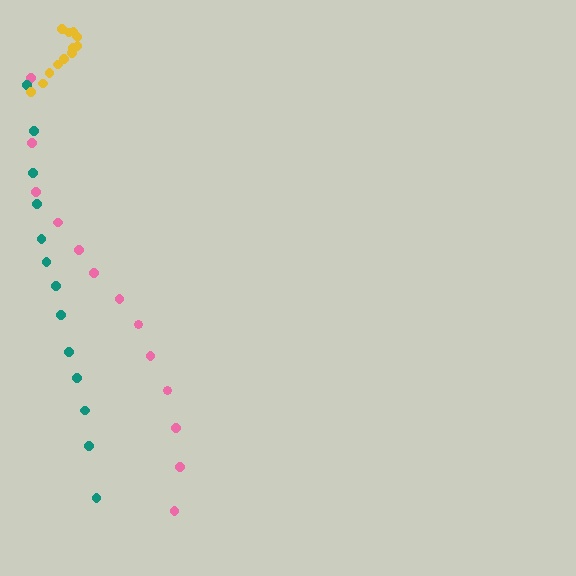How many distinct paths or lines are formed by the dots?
There are 3 distinct paths.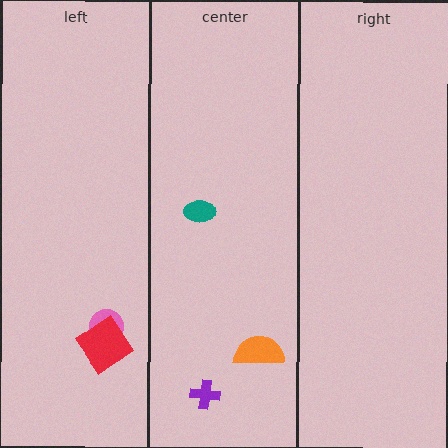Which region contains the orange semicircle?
The center region.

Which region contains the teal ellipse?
The center region.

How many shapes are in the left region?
2.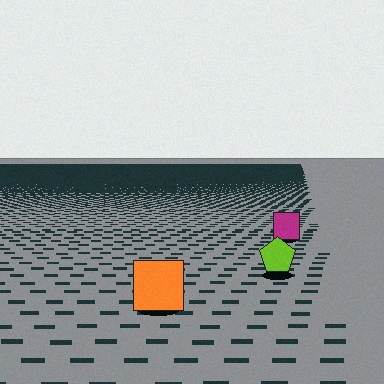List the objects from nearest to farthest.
From nearest to farthest: the orange square, the lime pentagon, the magenta square.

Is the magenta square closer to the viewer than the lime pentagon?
No. The lime pentagon is closer — you can tell from the texture gradient: the ground texture is coarser near it.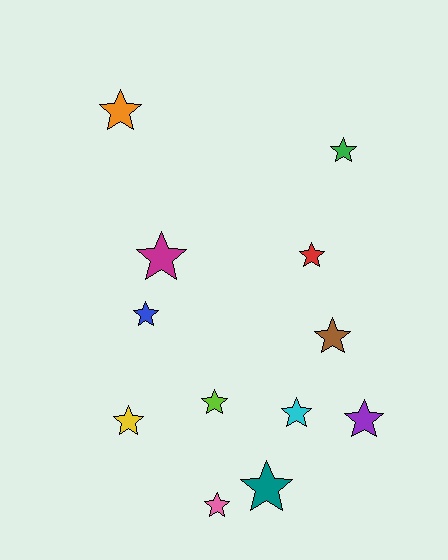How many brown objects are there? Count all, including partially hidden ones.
There is 1 brown object.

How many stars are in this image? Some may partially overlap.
There are 12 stars.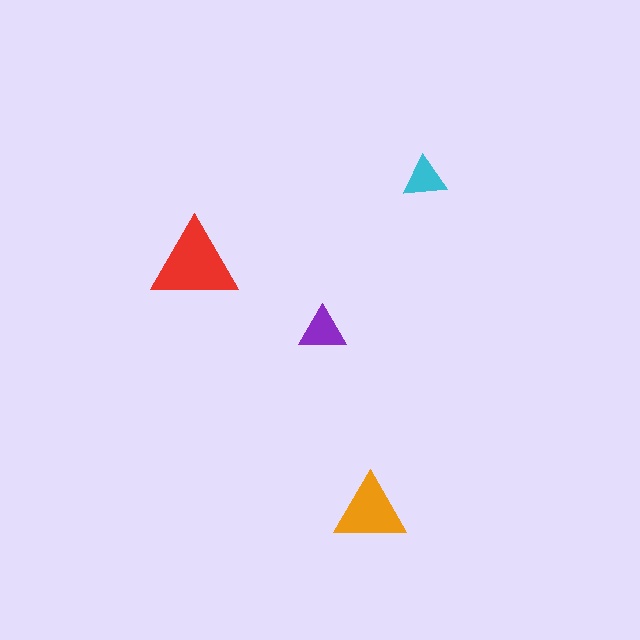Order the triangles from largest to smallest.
the red one, the orange one, the purple one, the cyan one.